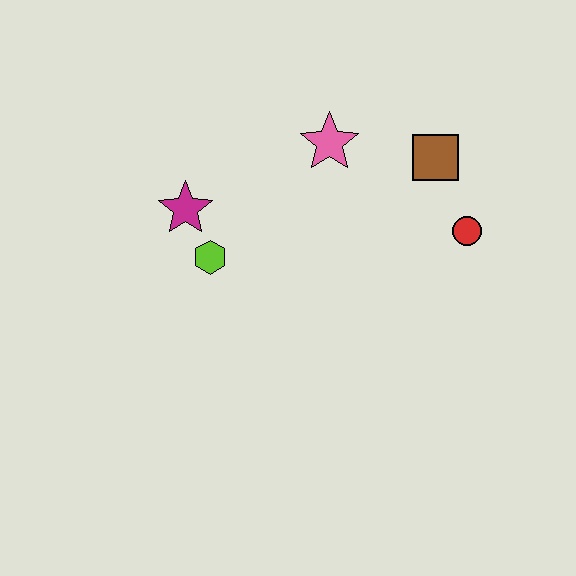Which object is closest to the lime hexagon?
The magenta star is closest to the lime hexagon.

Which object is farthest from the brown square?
The magenta star is farthest from the brown square.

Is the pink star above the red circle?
Yes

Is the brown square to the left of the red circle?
Yes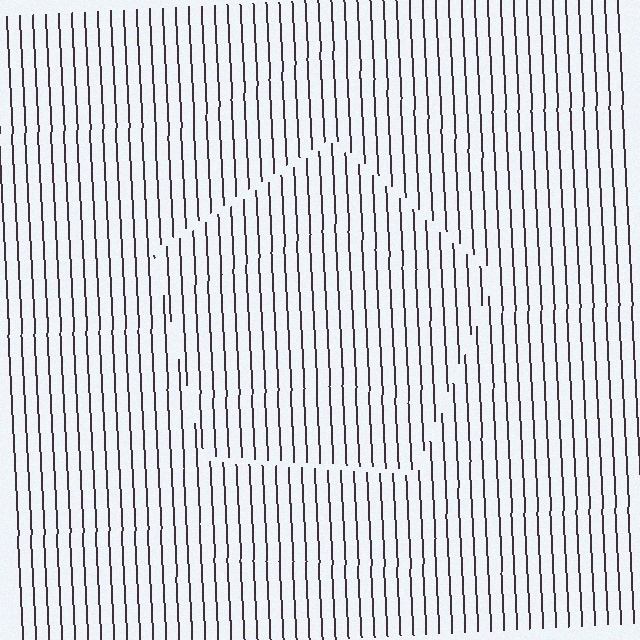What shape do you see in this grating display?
An illusory pentagon. The interior of the shape contains the same grating, shifted by half a period — the contour is defined by the phase discontinuity where line-ends from the inner and outer gratings abut.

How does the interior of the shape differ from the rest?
The interior of the shape contains the same grating, shifted by half a period — the contour is defined by the phase discontinuity where line-ends from the inner and outer gratings abut.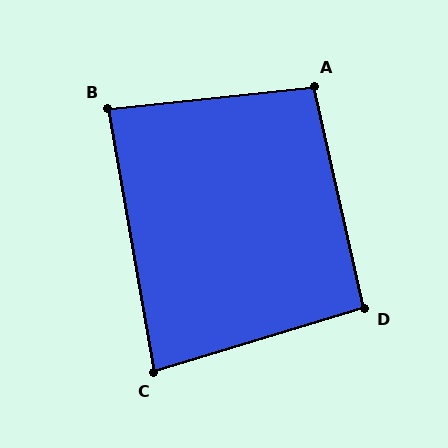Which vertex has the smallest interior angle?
C, at approximately 83 degrees.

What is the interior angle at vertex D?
Approximately 94 degrees (approximately right).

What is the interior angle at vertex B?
Approximately 86 degrees (approximately right).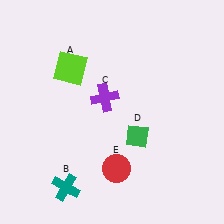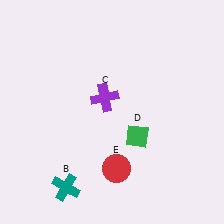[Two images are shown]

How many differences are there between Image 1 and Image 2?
There is 1 difference between the two images.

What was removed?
The lime square (A) was removed in Image 2.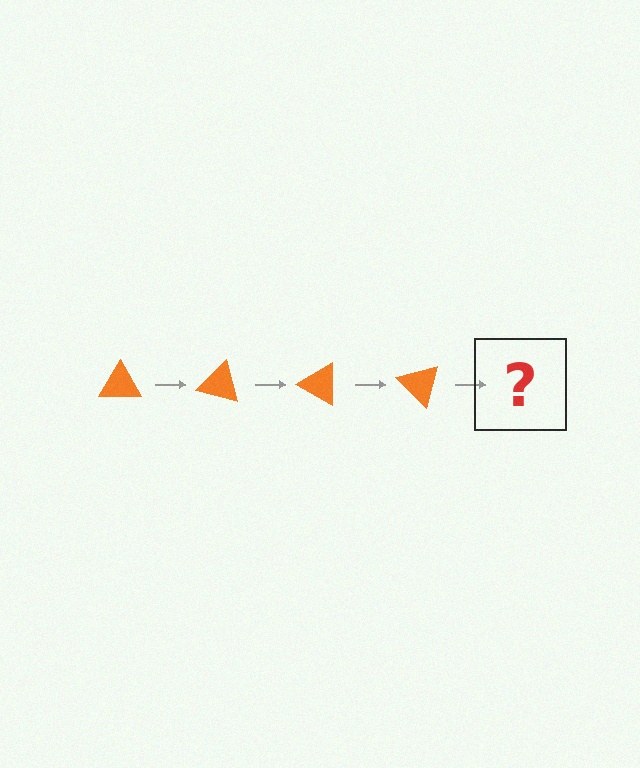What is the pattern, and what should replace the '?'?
The pattern is that the triangle rotates 15 degrees each step. The '?' should be an orange triangle rotated 60 degrees.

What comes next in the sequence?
The next element should be an orange triangle rotated 60 degrees.